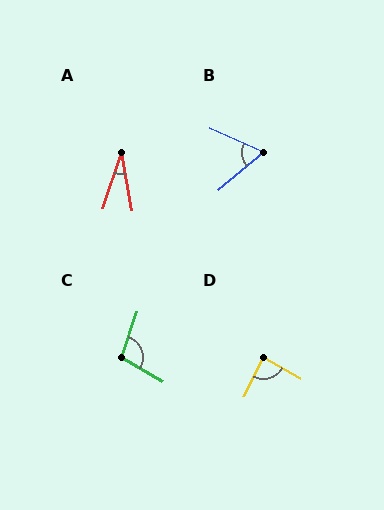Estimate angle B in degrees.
Approximately 64 degrees.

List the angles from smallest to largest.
A (29°), B (64°), D (88°), C (102°).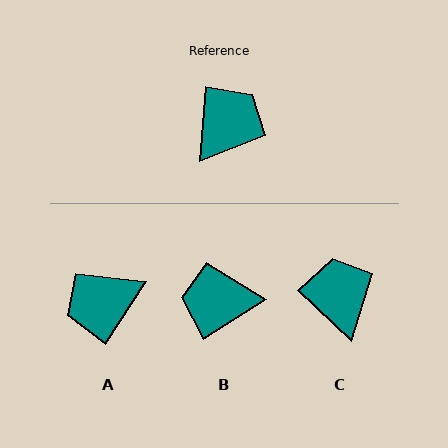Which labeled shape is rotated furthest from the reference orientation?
A, about 152 degrees away.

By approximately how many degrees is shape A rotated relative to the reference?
Approximately 152 degrees counter-clockwise.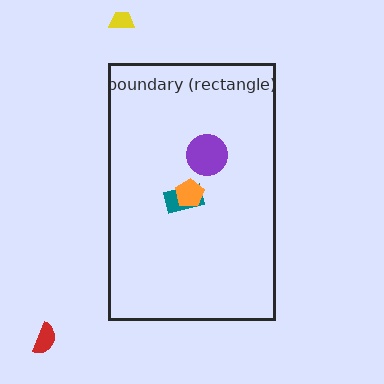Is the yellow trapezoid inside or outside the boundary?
Outside.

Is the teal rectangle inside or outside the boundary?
Inside.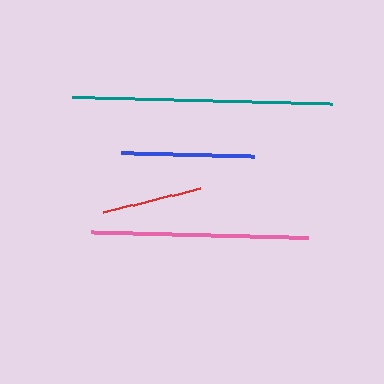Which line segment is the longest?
The teal line is the longest at approximately 261 pixels.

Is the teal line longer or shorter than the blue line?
The teal line is longer than the blue line.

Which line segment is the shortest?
The red line is the shortest at approximately 99 pixels.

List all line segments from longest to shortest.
From longest to shortest: teal, pink, blue, red.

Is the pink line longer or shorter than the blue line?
The pink line is longer than the blue line.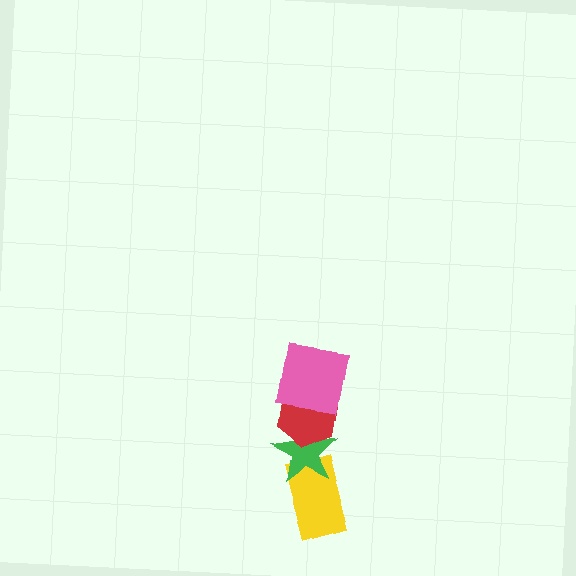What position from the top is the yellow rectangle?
The yellow rectangle is 4th from the top.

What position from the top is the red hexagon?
The red hexagon is 2nd from the top.